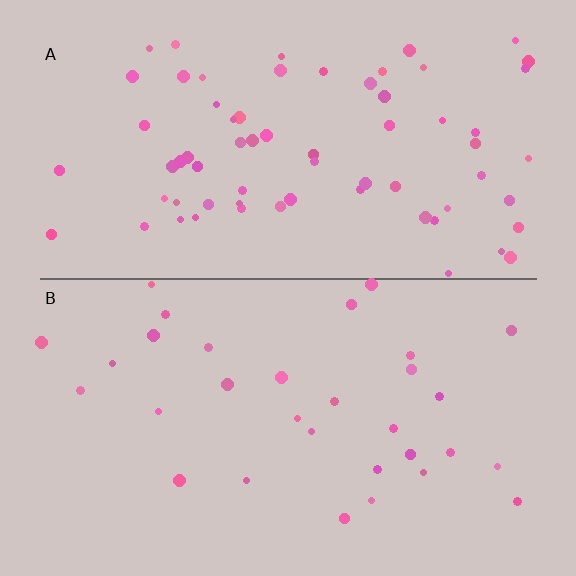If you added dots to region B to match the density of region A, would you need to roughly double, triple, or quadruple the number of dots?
Approximately double.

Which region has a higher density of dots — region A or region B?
A (the top).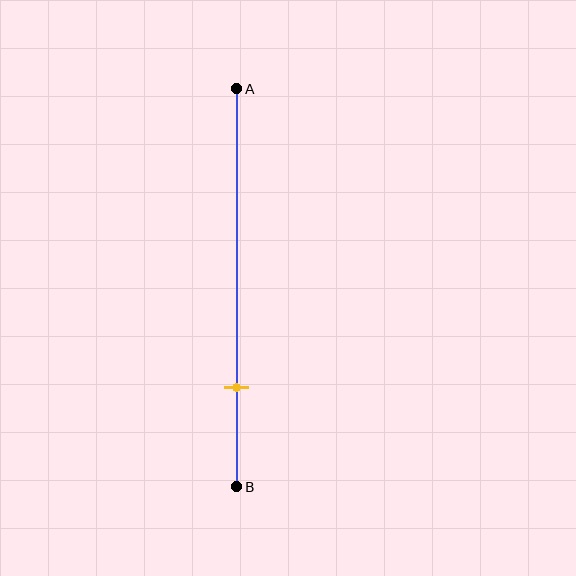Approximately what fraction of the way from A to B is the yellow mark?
The yellow mark is approximately 75% of the way from A to B.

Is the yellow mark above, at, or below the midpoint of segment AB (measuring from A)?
The yellow mark is below the midpoint of segment AB.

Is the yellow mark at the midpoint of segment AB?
No, the mark is at about 75% from A, not at the 50% midpoint.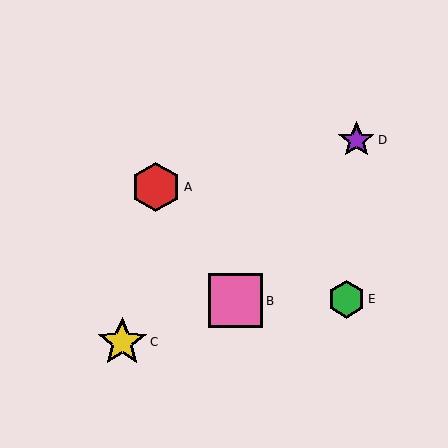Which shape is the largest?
The pink square (labeled B) is the largest.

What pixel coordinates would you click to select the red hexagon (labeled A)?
Click at (156, 187) to select the red hexagon A.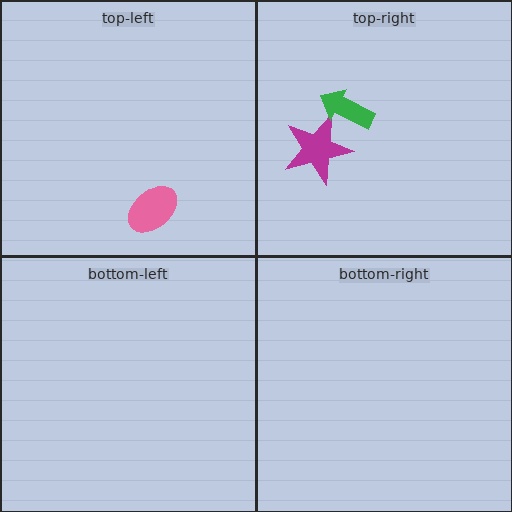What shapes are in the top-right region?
The magenta star, the green arrow.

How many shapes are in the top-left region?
1.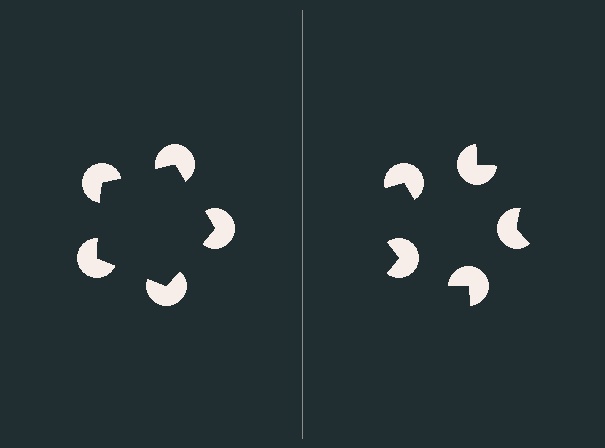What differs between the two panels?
The pac-man discs are positioned identically on both sides; only the wedge orientations differ. On the left they align to a pentagon; on the right they are misaligned.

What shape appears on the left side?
An illusory pentagon.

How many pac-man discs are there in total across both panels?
10 — 5 on each side.